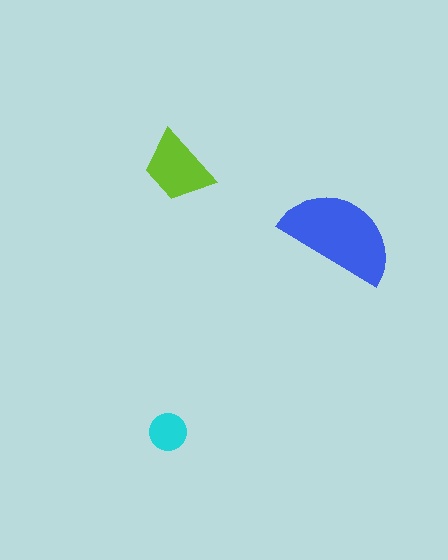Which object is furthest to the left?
The cyan circle is leftmost.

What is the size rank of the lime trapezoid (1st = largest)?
2nd.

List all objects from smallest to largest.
The cyan circle, the lime trapezoid, the blue semicircle.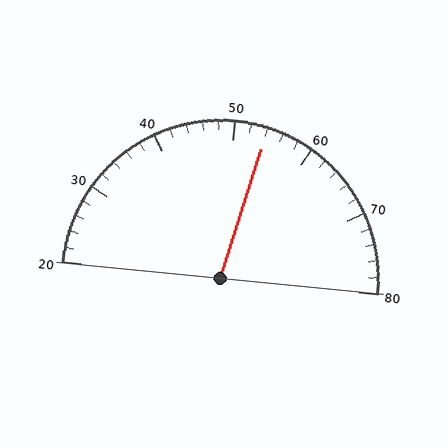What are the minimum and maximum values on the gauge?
The gauge ranges from 20 to 80.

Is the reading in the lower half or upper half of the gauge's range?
The reading is in the upper half of the range (20 to 80).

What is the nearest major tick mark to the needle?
The nearest major tick mark is 50.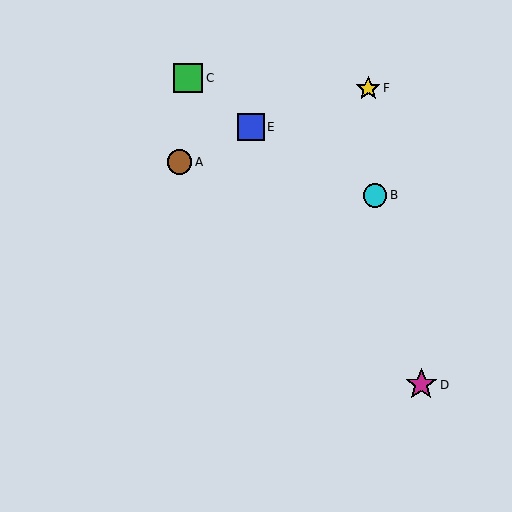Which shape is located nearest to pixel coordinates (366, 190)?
The cyan circle (labeled B) at (375, 195) is nearest to that location.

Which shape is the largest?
The magenta star (labeled D) is the largest.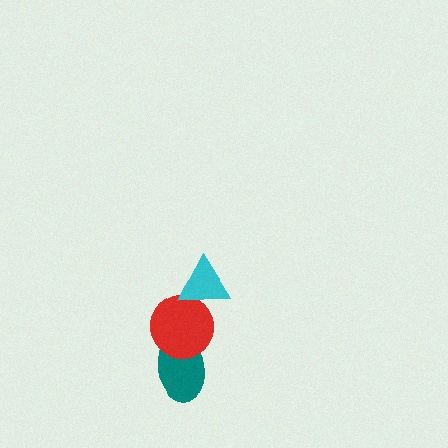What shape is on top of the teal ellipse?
The red circle is on top of the teal ellipse.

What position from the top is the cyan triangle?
The cyan triangle is 1st from the top.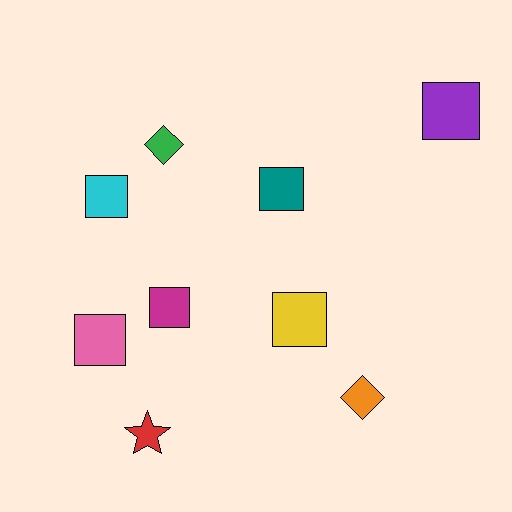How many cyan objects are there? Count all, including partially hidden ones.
There is 1 cyan object.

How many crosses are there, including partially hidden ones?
There are no crosses.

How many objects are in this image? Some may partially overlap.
There are 9 objects.